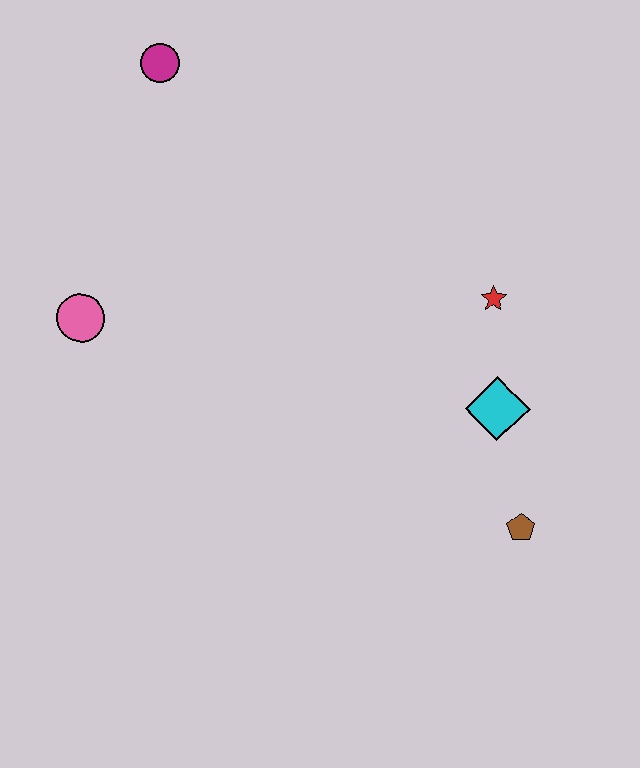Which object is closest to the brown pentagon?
The cyan diamond is closest to the brown pentagon.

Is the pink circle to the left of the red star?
Yes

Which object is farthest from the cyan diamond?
The magenta circle is farthest from the cyan diamond.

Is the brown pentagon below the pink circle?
Yes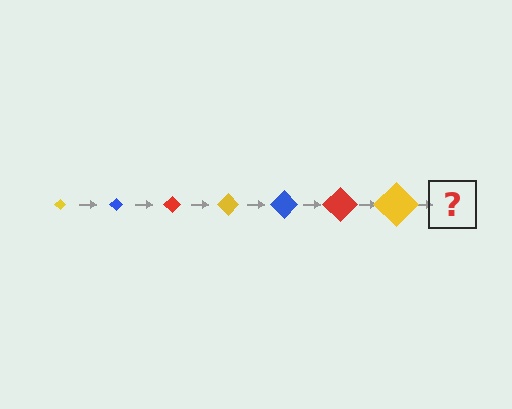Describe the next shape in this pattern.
It should be a blue diamond, larger than the previous one.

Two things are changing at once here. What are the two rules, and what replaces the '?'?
The two rules are that the diamond grows larger each step and the color cycles through yellow, blue, and red. The '?' should be a blue diamond, larger than the previous one.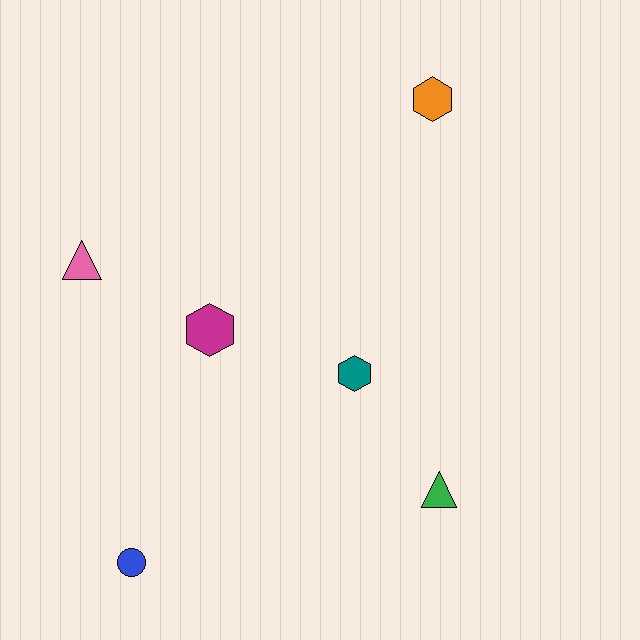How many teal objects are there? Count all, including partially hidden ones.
There is 1 teal object.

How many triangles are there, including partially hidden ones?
There are 2 triangles.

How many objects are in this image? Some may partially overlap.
There are 6 objects.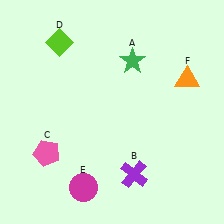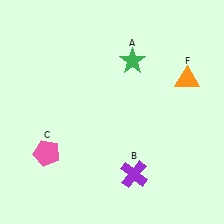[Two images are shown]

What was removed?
The magenta circle (E), the lime diamond (D) were removed in Image 2.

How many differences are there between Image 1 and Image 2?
There are 2 differences between the two images.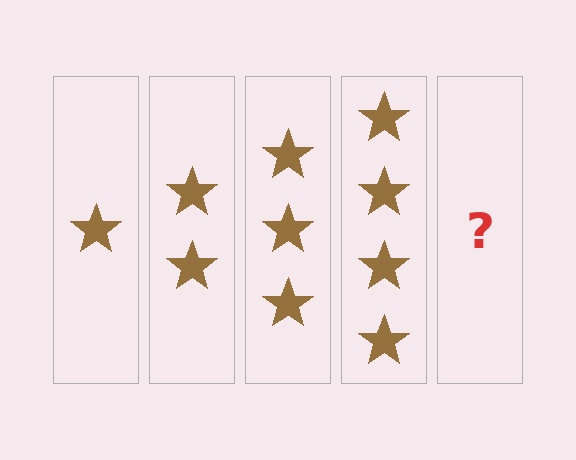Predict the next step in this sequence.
The next step is 5 stars.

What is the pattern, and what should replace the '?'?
The pattern is that each step adds one more star. The '?' should be 5 stars.